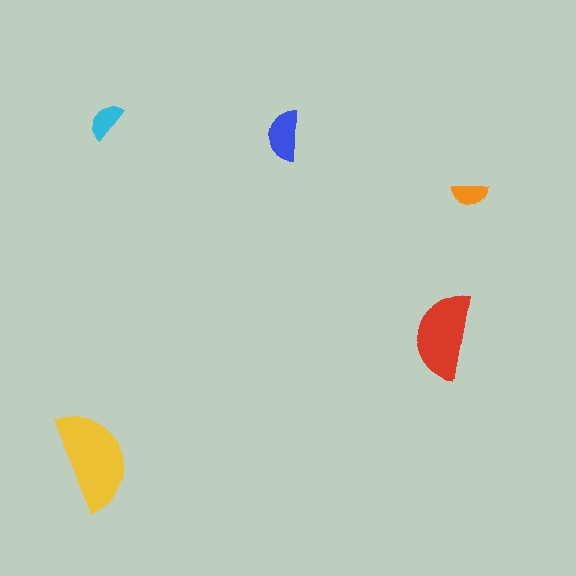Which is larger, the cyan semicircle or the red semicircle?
The red one.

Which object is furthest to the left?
The cyan semicircle is leftmost.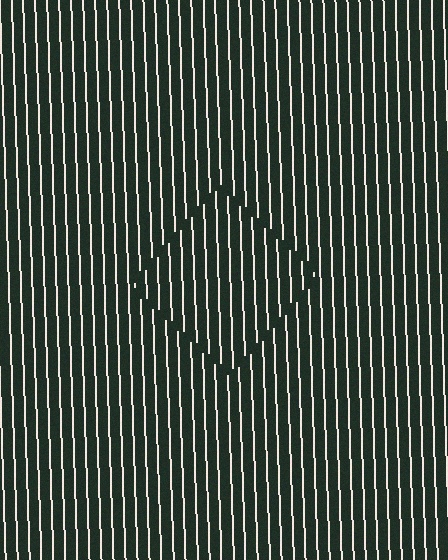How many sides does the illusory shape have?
4 sides — the line-ends trace a square.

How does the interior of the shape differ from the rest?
The interior of the shape contains the same grating, shifted by half a period — the contour is defined by the phase discontinuity where line-ends from the inner and outer gratings abut.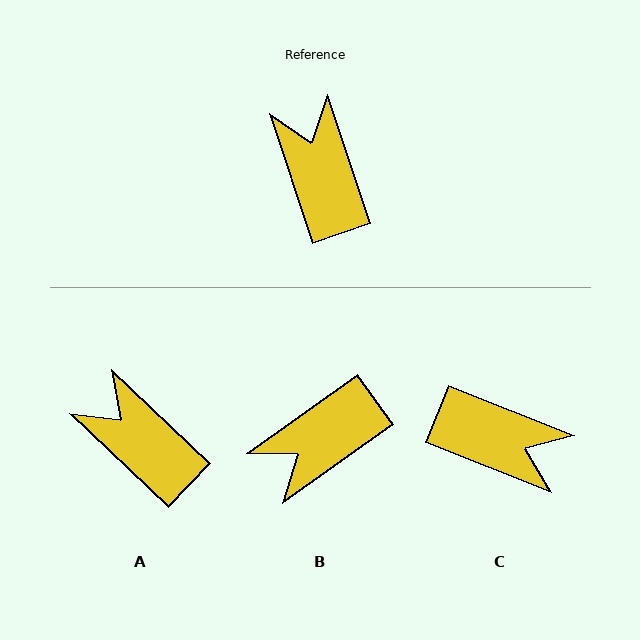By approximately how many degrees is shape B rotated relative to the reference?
Approximately 107 degrees counter-clockwise.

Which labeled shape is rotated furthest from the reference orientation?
C, about 130 degrees away.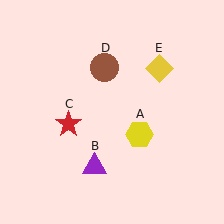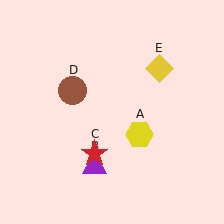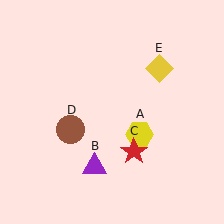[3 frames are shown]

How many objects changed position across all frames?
2 objects changed position: red star (object C), brown circle (object D).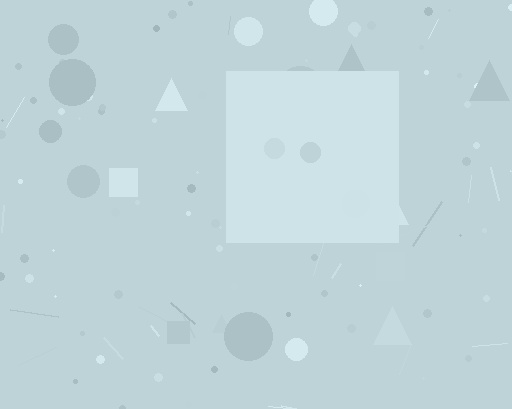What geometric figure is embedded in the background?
A square is embedded in the background.